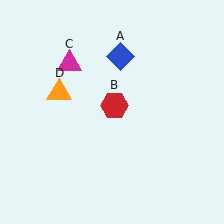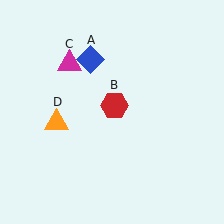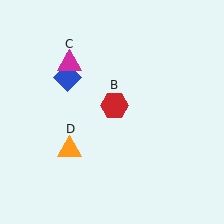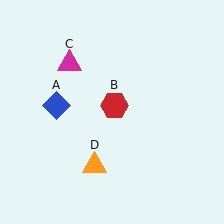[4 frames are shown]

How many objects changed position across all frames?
2 objects changed position: blue diamond (object A), orange triangle (object D).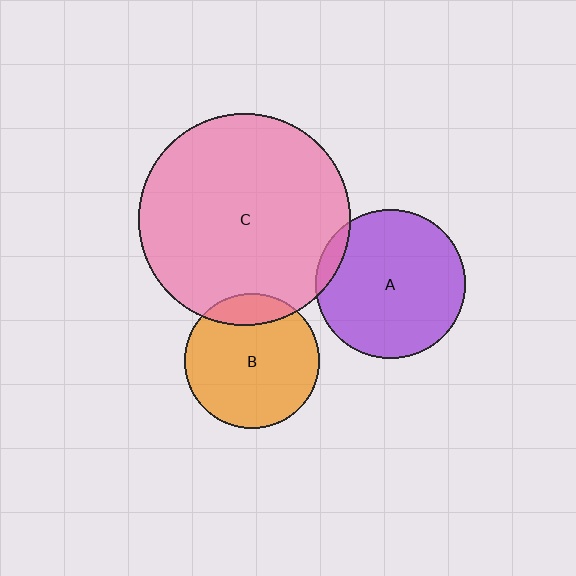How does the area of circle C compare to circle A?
Approximately 2.0 times.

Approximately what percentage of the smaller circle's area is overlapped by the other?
Approximately 5%.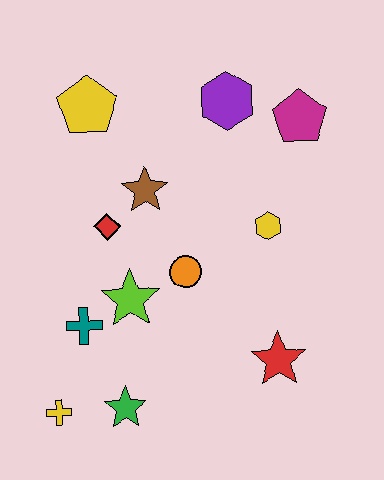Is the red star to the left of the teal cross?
No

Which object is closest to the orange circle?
The lime star is closest to the orange circle.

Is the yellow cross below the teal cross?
Yes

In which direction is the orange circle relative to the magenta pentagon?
The orange circle is below the magenta pentagon.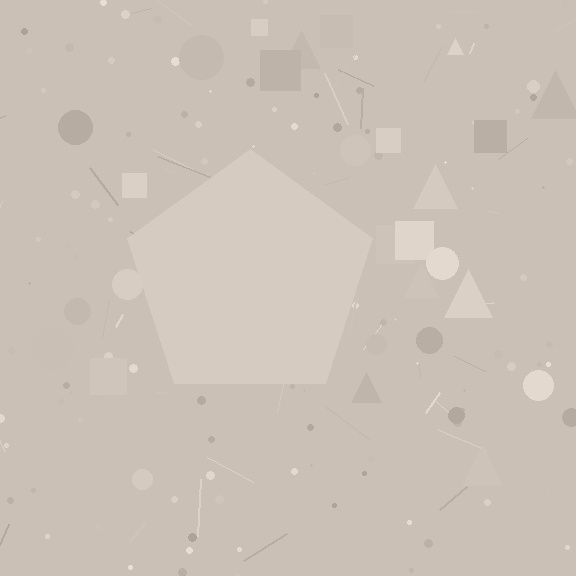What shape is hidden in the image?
A pentagon is hidden in the image.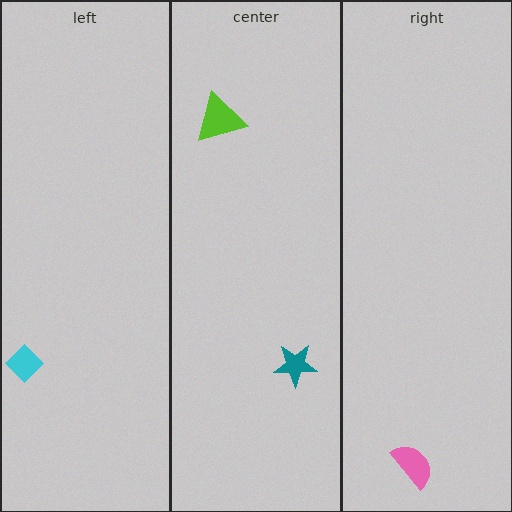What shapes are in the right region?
The pink semicircle.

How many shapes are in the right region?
1.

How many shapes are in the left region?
1.